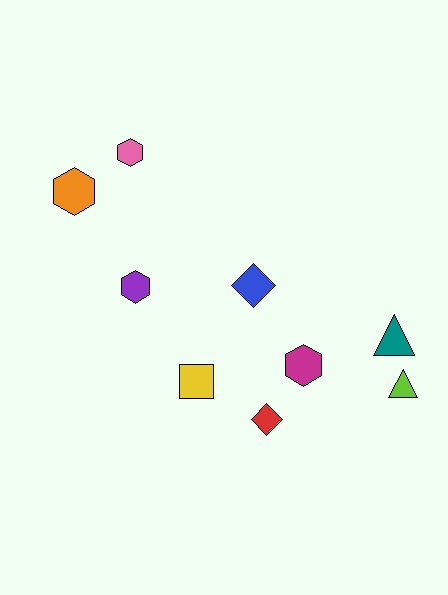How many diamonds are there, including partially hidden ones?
There are 2 diamonds.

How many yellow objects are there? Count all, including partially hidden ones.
There is 1 yellow object.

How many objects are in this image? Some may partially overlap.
There are 9 objects.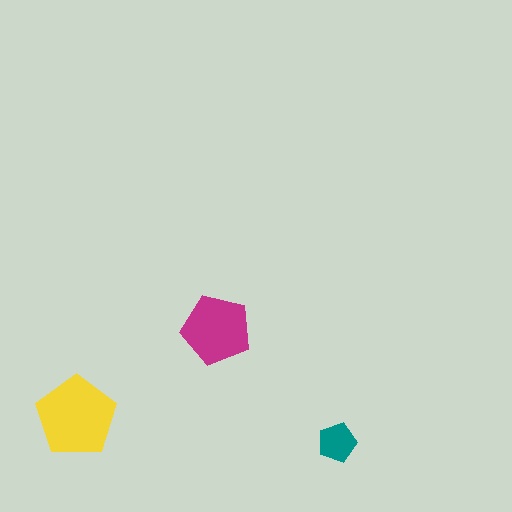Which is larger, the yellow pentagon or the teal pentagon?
The yellow one.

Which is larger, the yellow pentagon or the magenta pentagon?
The yellow one.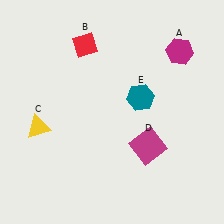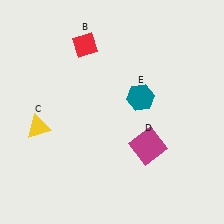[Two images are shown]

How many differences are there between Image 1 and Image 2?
There is 1 difference between the two images.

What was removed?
The magenta hexagon (A) was removed in Image 2.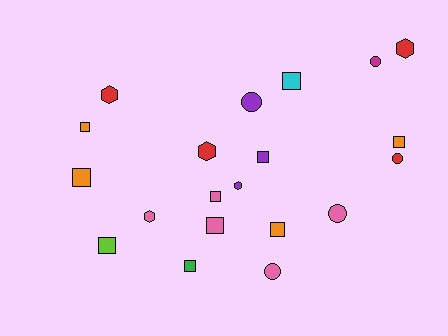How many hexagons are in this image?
There are 5 hexagons.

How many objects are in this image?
There are 20 objects.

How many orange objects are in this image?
There are 4 orange objects.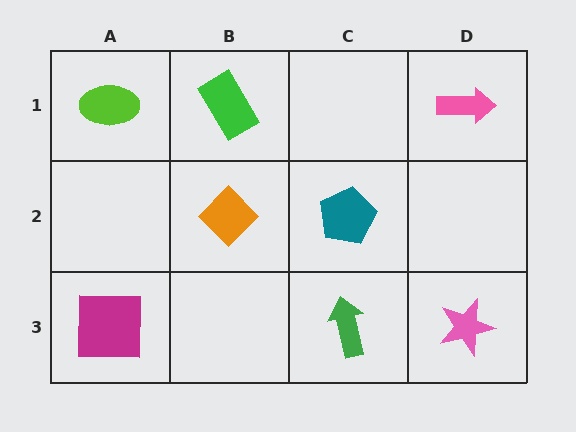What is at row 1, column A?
A lime ellipse.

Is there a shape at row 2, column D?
No, that cell is empty.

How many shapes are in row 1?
3 shapes.